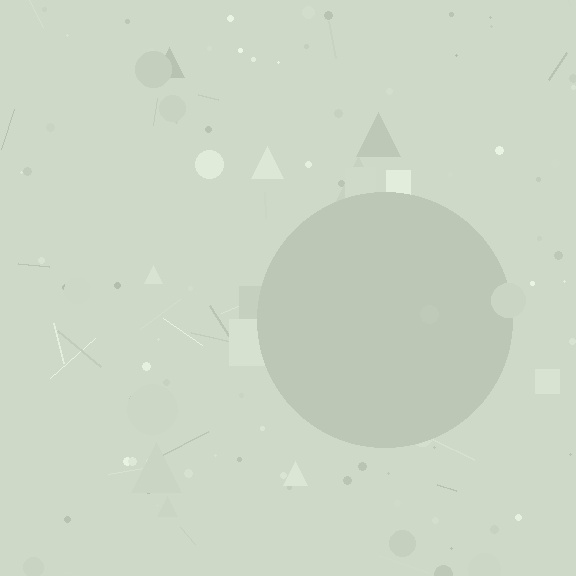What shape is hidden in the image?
A circle is hidden in the image.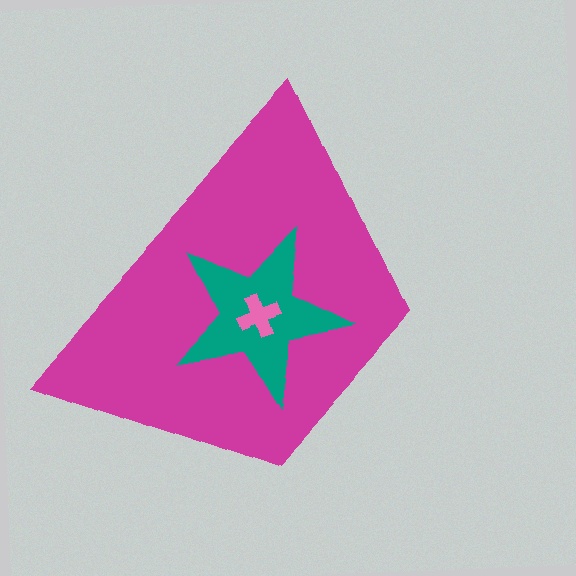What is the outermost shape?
The magenta trapezoid.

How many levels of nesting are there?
3.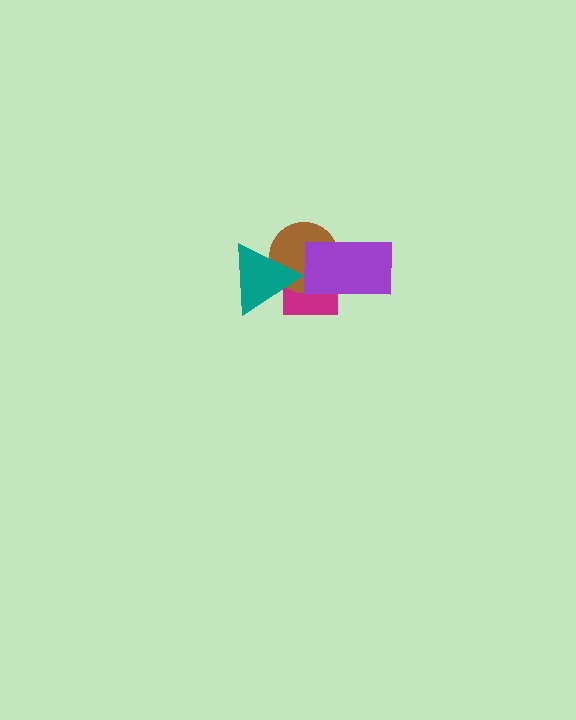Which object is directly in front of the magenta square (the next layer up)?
The brown circle is directly in front of the magenta square.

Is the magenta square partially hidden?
Yes, it is partially covered by another shape.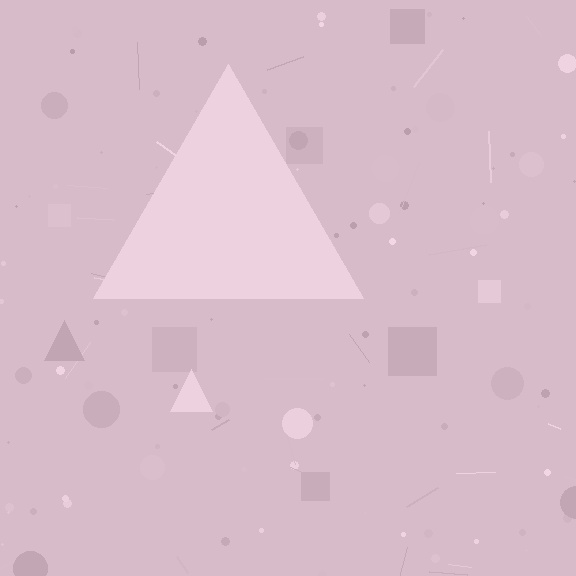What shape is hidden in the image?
A triangle is hidden in the image.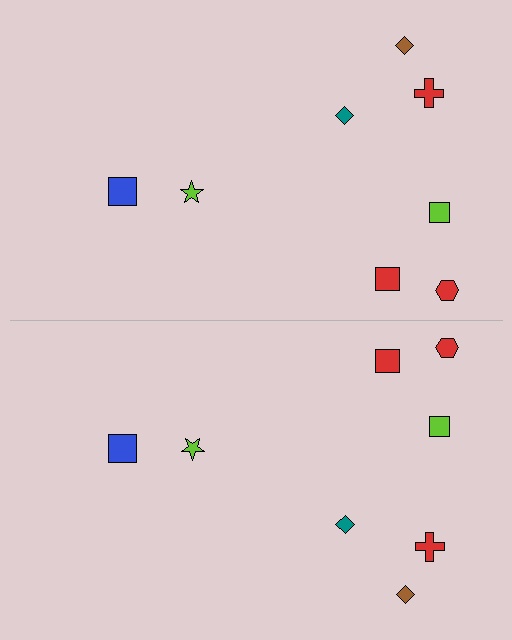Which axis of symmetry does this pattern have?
The pattern has a horizontal axis of symmetry running through the center of the image.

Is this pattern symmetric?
Yes, this pattern has bilateral (reflection) symmetry.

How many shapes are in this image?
There are 16 shapes in this image.